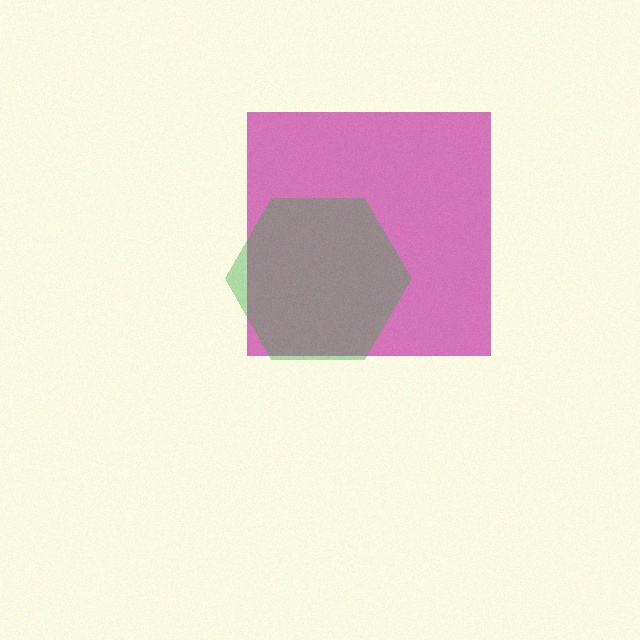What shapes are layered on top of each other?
The layered shapes are: a magenta square, a green hexagon.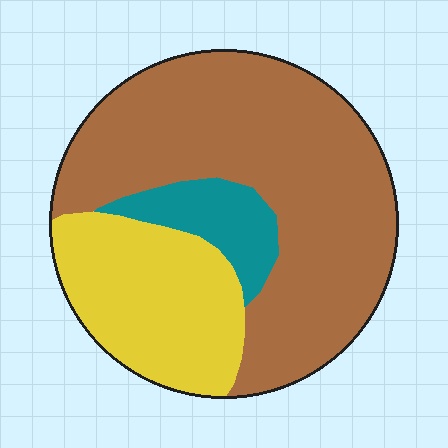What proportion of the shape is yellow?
Yellow covers 27% of the shape.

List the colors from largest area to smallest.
From largest to smallest: brown, yellow, teal.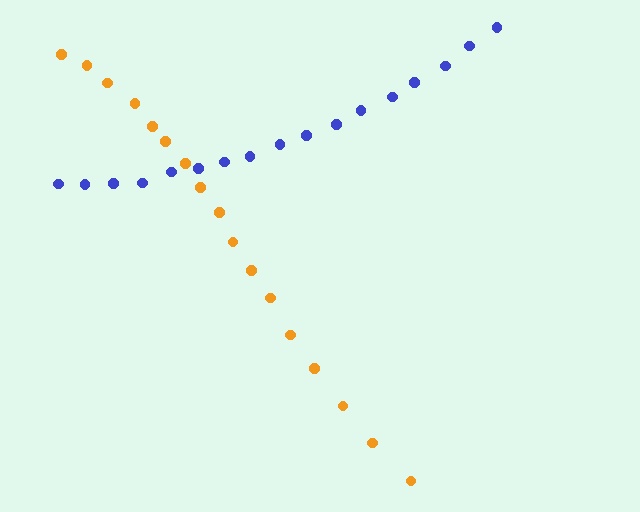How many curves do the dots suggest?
There are 2 distinct paths.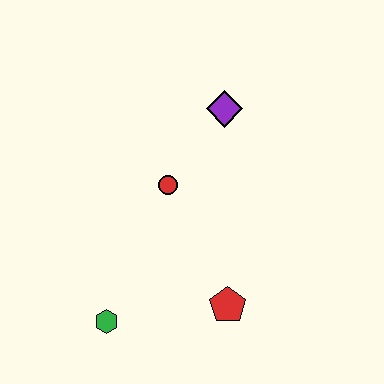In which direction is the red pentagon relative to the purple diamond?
The red pentagon is below the purple diamond.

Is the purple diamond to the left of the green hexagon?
No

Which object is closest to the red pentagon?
The green hexagon is closest to the red pentagon.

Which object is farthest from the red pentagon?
The purple diamond is farthest from the red pentagon.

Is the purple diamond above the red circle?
Yes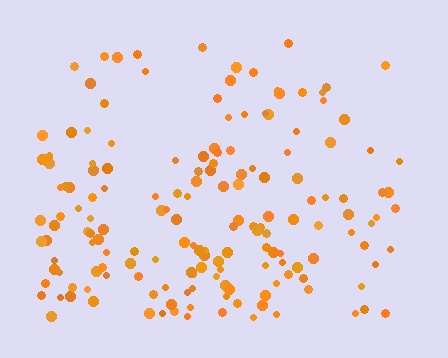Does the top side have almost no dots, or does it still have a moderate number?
Still a moderate number, just noticeably fewer than the bottom.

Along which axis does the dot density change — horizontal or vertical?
Vertical.